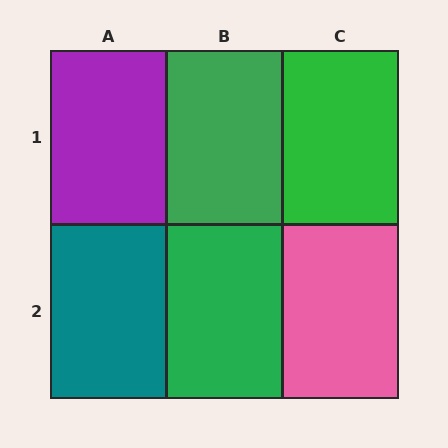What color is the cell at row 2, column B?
Green.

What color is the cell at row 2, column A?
Teal.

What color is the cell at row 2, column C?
Pink.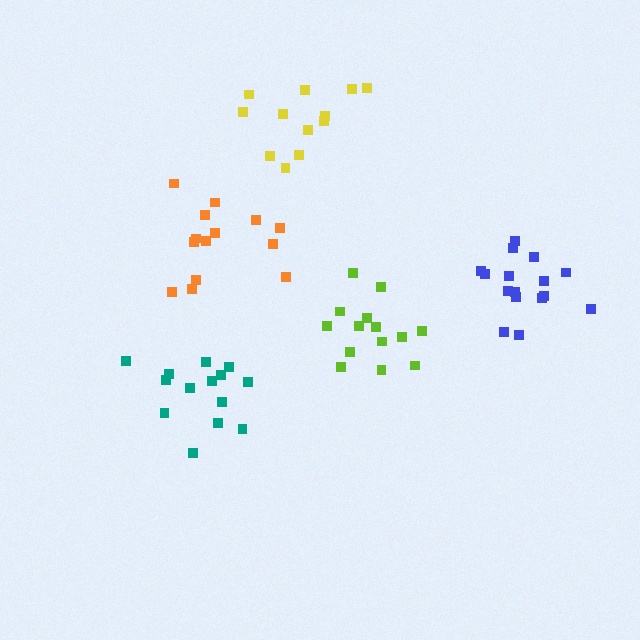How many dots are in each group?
Group 1: 12 dots, Group 2: 14 dots, Group 3: 14 dots, Group 4: 16 dots, Group 5: 14 dots (70 total).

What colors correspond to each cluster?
The clusters are colored: yellow, lime, orange, blue, teal.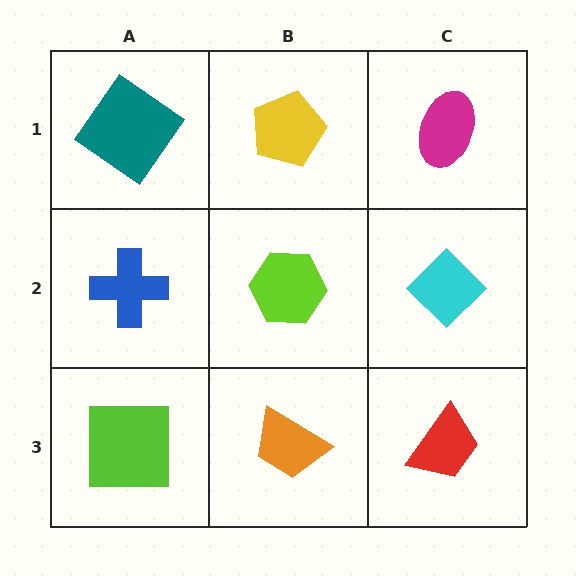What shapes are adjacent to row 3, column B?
A lime hexagon (row 2, column B), a lime square (row 3, column A), a red trapezoid (row 3, column C).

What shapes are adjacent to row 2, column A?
A teal diamond (row 1, column A), a lime square (row 3, column A), a lime hexagon (row 2, column B).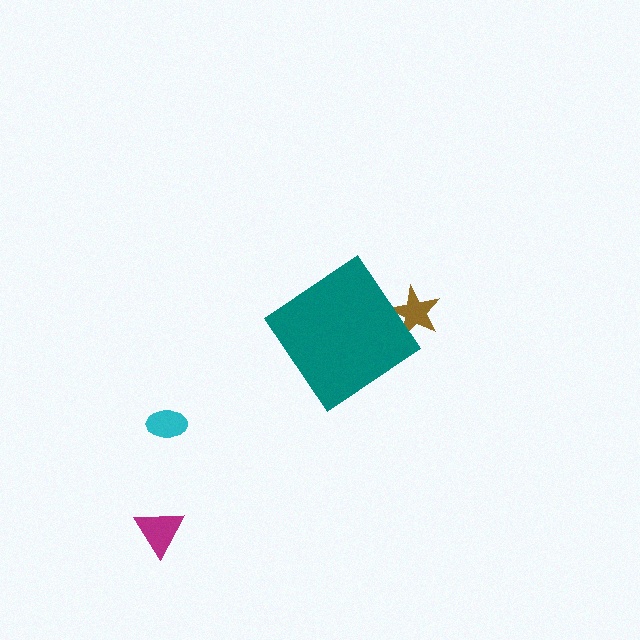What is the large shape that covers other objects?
A teal diamond.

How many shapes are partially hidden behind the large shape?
1 shape is partially hidden.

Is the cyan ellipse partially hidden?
No, the cyan ellipse is fully visible.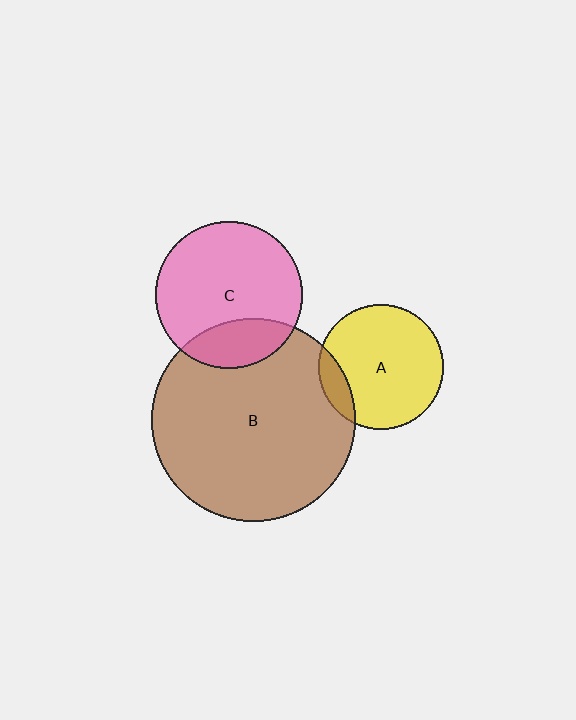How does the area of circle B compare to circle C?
Approximately 1.9 times.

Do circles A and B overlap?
Yes.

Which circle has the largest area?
Circle B (brown).